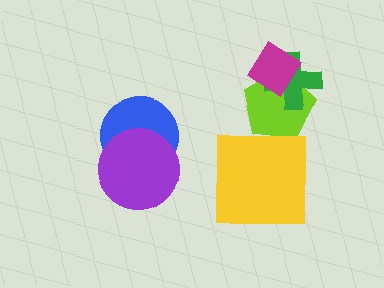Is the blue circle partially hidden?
Yes, it is partially covered by another shape.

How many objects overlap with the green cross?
2 objects overlap with the green cross.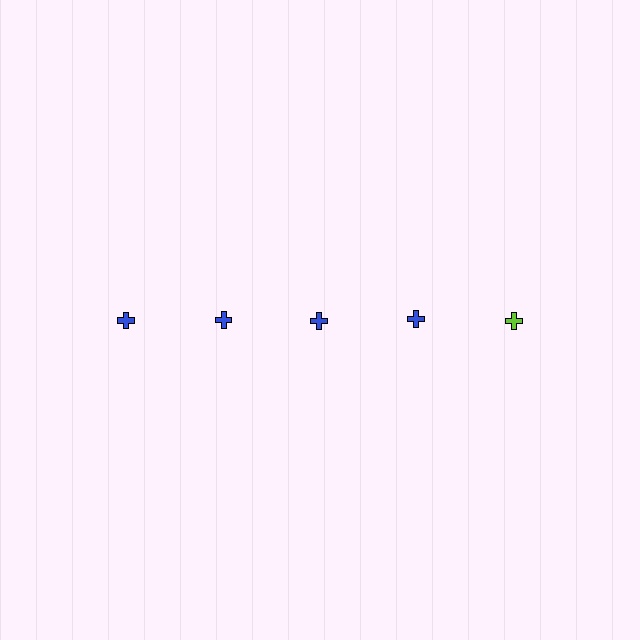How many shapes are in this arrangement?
There are 5 shapes arranged in a grid pattern.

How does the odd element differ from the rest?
It has a different color: lime instead of blue.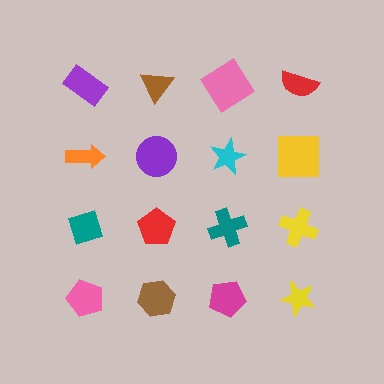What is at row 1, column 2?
A brown triangle.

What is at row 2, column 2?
A purple circle.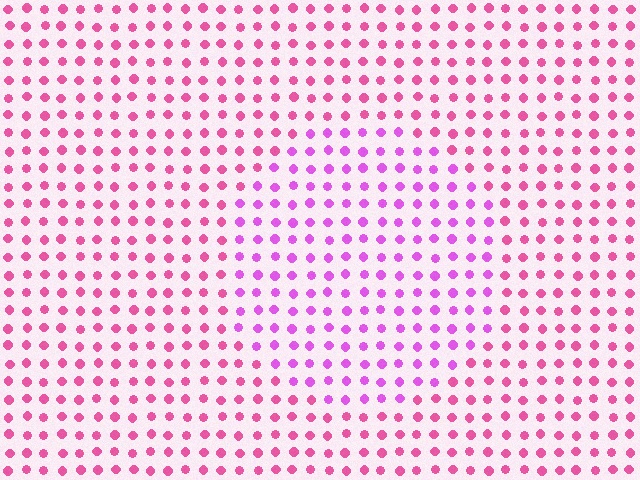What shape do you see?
I see a circle.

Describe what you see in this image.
The image is filled with small pink elements in a uniform arrangement. A circle-shaped region is visible where the elements are tinted to a slightly different hue, forming a subtle color boundary.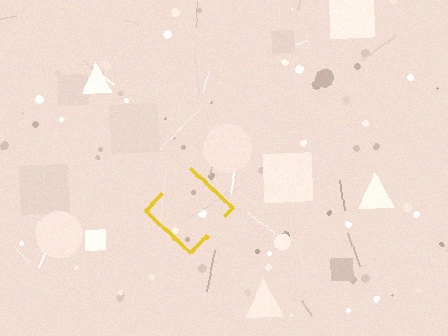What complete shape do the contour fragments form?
The contour fragments form a diamond.